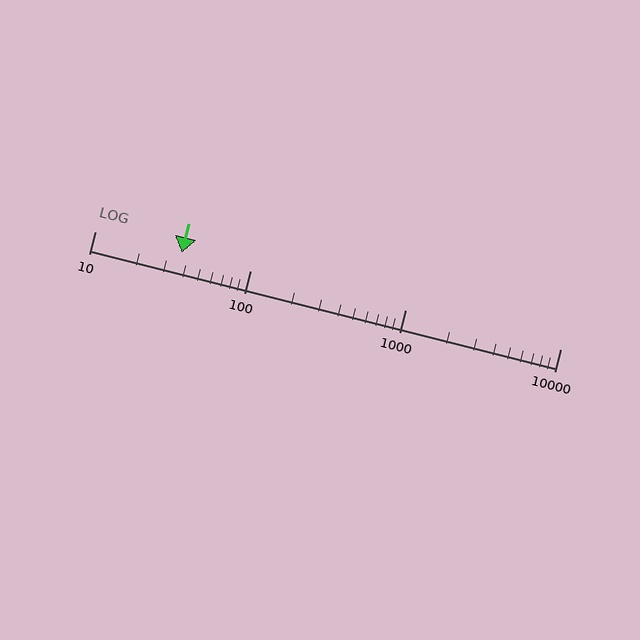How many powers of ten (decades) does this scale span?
The scale spans 3 decades, from 10 to 10000.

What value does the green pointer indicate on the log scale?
The pointer indicates approximately 36.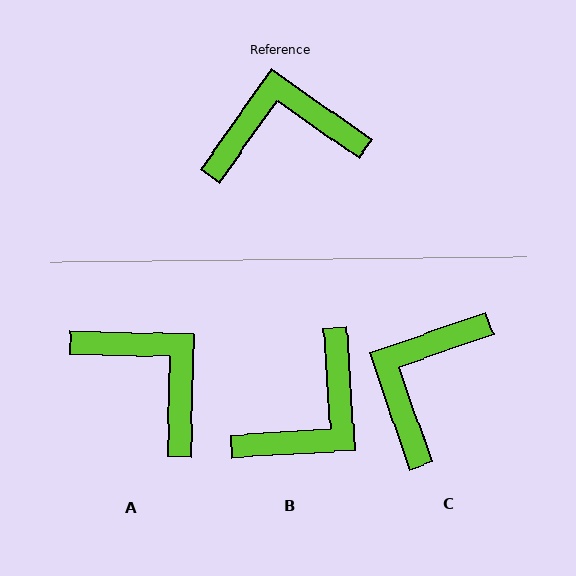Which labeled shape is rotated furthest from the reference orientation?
B, about 141 degrees away.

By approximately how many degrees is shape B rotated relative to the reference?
Approximately 141 degrees clockwise.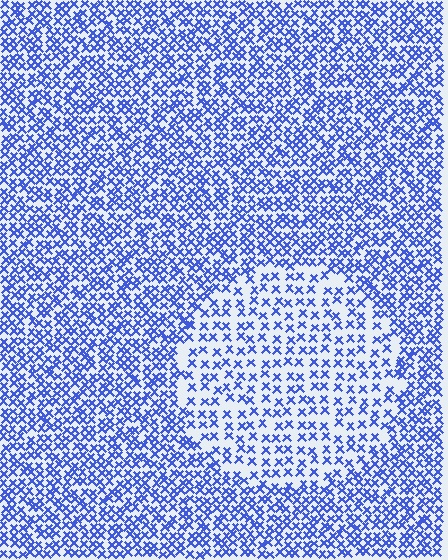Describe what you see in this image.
The image contains small blue elements arranged at two different densities. A circle-shaped region is visible where the elements are less densely packed than the surrounding area.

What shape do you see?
I see a circle.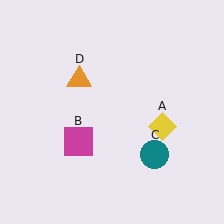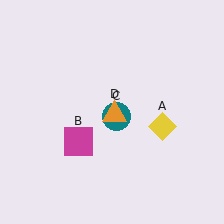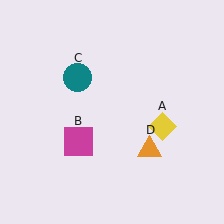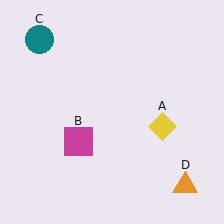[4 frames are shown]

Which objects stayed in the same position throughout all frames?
Yellow diamond (object A) and magenta square (object B) remained stationary.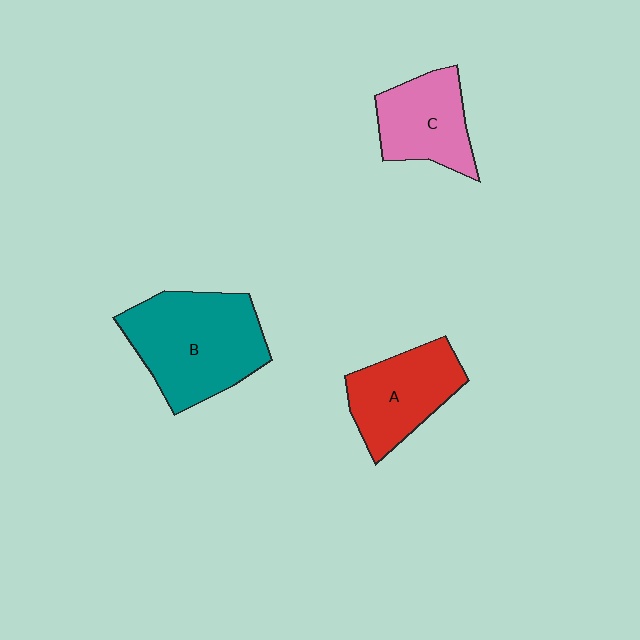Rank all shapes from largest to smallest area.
From largest to smallest: B (teal), A (red), C (pink).